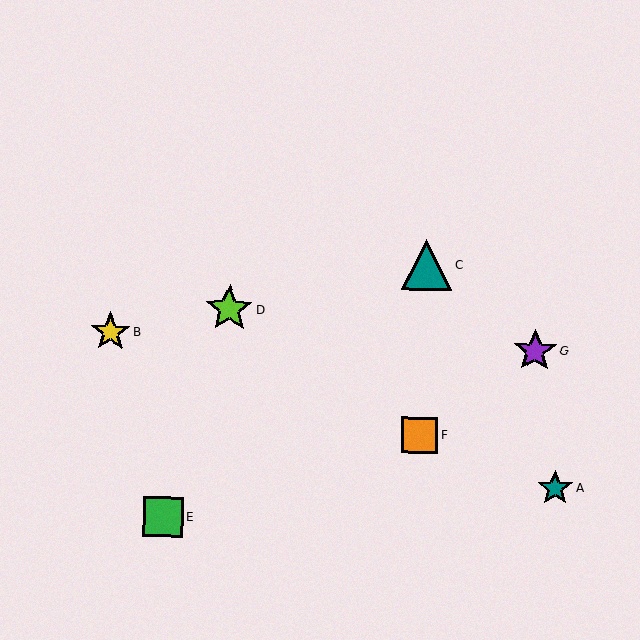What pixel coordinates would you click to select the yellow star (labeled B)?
Click at (110, 332) to select the yellow star B.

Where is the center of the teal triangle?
The center of the teal triangle is at (426, 265).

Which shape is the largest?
The teal triangle (labeled C) is the largest.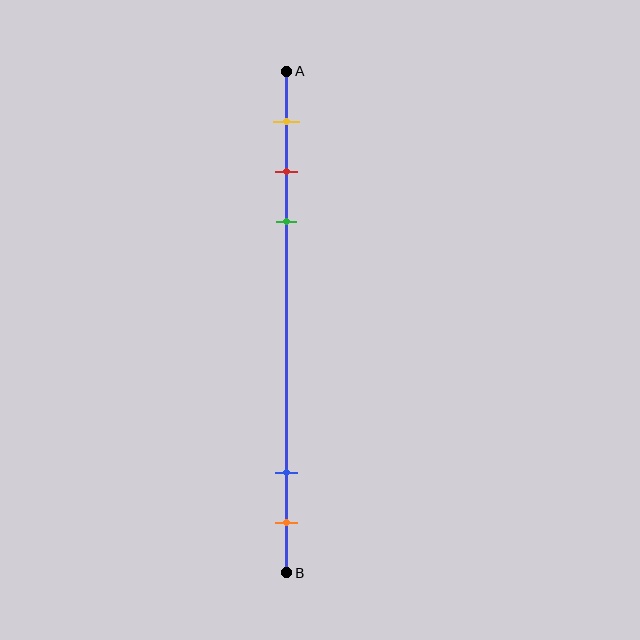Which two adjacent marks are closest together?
The red and green marks are the closest adjacent pair.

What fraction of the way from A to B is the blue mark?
The blue mark is approximately 80% (0.8) of the way from A to B.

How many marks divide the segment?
There are 5 marks dividing the segment.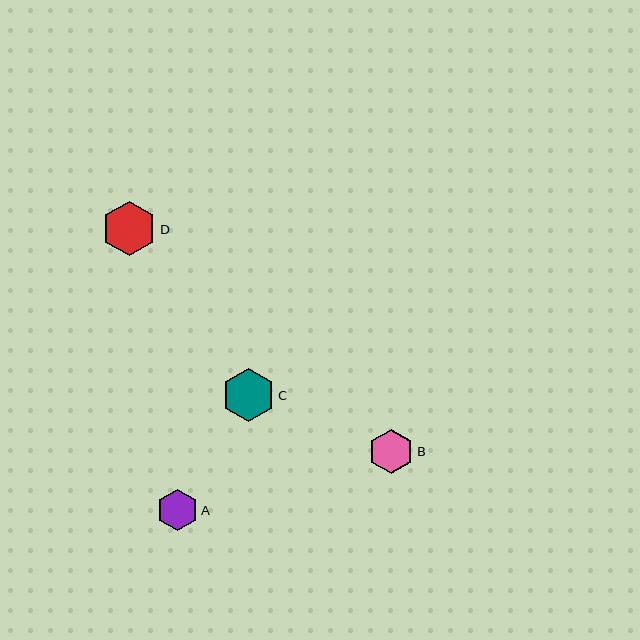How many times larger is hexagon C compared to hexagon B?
Hexagon C is approximately 1.2 times the size of hexagon B.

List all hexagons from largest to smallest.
From largest to smallest: D, C, B, A.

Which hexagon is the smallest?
Hexagon A is the smallest with a size of approximately 41 pixels.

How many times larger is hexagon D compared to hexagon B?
Hexagon D is approximately 1.2 times the size of hexagon B.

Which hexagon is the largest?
Hexagon D is the largest with a size of approximately 55 pixels.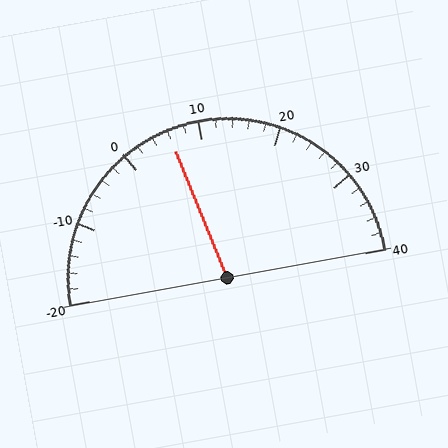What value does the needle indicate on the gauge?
The needle indicates approximately 6.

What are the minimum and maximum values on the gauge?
The gauge ranges from -20 to 40.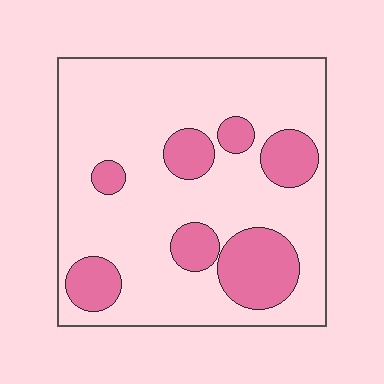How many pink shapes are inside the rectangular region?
7.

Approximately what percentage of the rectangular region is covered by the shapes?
Approximately 25%.